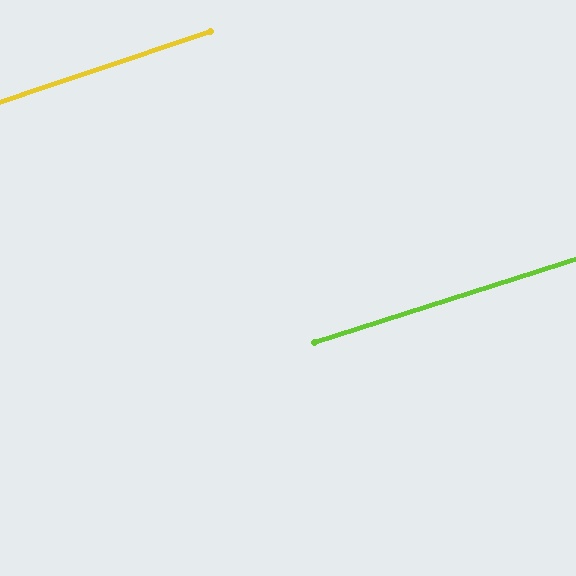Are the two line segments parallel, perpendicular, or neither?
Parallel — their directions differ by only 0.9°.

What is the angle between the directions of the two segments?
Approximately 1 degree.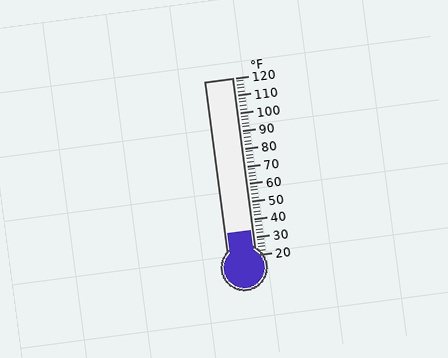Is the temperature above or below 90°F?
The temperature is below 90°F.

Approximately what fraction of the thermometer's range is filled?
The thermometer is filled to approximately 15% of its range.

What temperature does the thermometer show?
The thermometer shows approximately 34°F.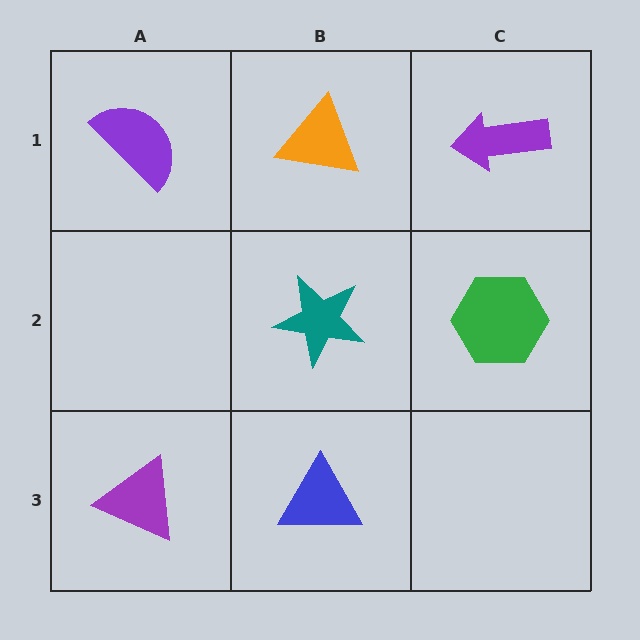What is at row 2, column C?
A green hexagon.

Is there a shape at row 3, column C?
No, that cell is empty.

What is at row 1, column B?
An orange triangle.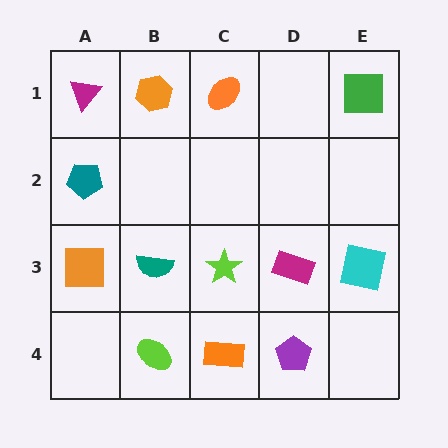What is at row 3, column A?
An orange square.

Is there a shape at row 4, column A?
No, that cell is empty.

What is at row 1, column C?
An orange ellipse.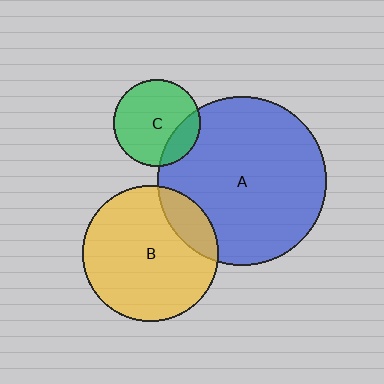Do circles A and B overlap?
Yes.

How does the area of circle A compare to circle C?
Approximately 3.8 times.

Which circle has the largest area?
Circle A (blue).